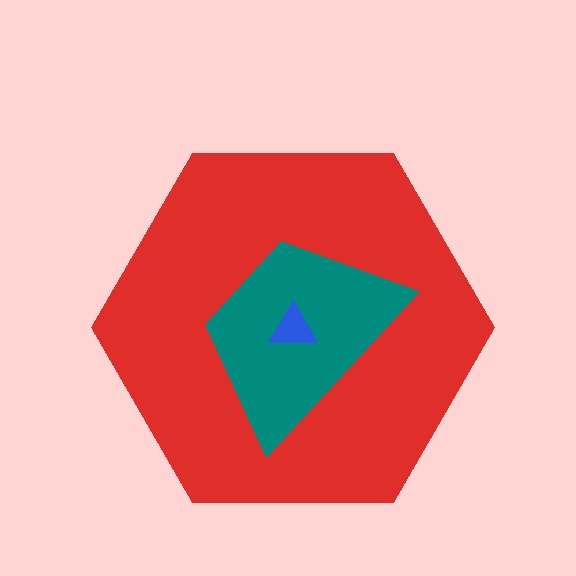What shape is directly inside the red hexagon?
The teal trapezoid.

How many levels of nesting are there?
3.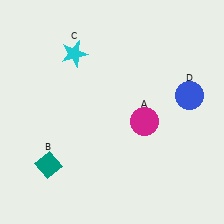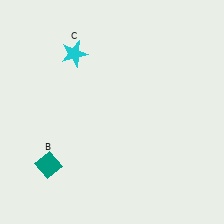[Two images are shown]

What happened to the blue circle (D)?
The blue circle (D) was removed in Image 2. It was in the top-right area of Image 1.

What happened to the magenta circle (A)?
The magenta circle (A) was removed in Image 2. It was in the bottom-right area of Image 1.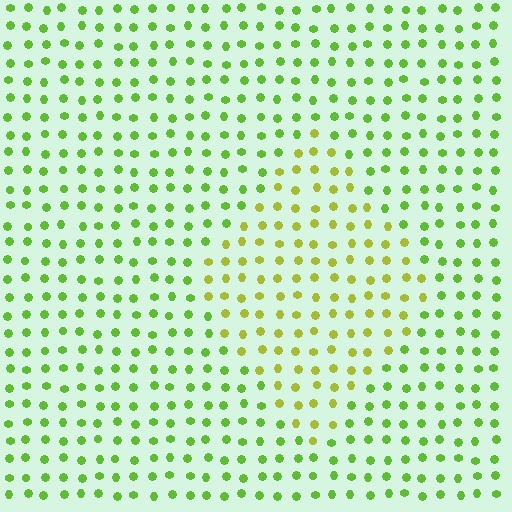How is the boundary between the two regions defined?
The boundary is defined purely by a slight shift in hue (about 32 degrees). Spacing, size, and orientation are identical on both sides.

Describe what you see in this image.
The image is filled with small lime elements in a uniform arrangement. A diamond-shaped region is visible where the elements are tinted to a slightly different hue, forming a subtle color boundary.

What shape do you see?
I see a diamond.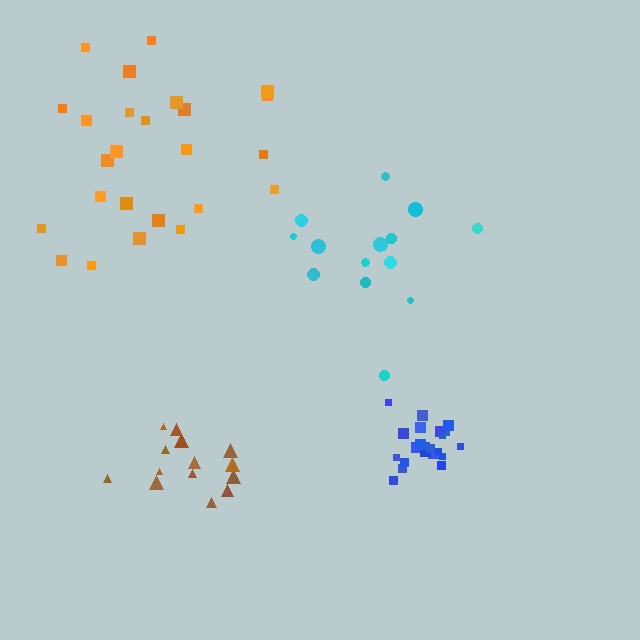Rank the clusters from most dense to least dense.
blue, brown, orange, cyan.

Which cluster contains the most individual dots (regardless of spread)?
Orange (25).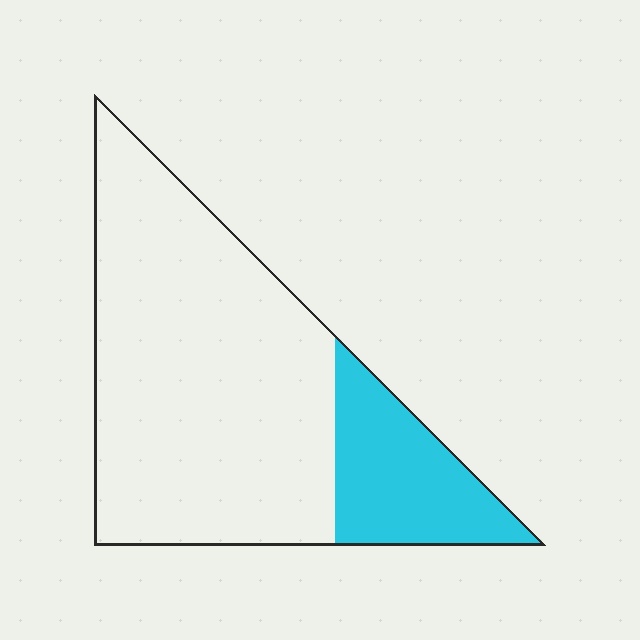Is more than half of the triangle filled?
No.